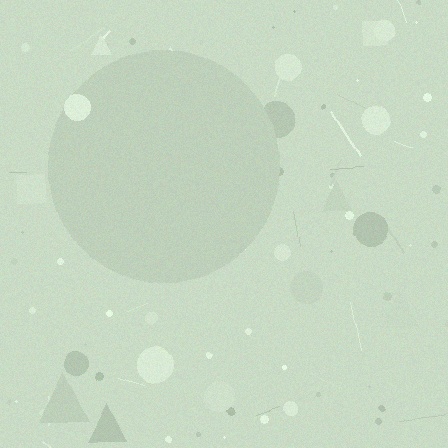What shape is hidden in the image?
A circle is hidden in the image.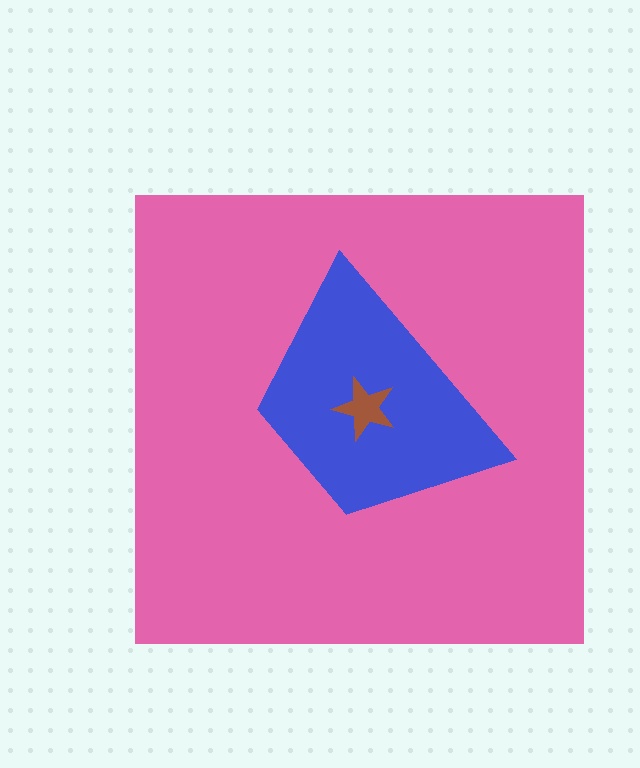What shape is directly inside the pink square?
The blue trapezoid.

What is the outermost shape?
The pink square.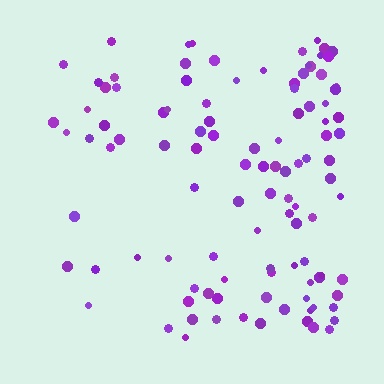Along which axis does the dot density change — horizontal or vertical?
Horizontal.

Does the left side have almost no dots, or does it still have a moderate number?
Still a moderate number, just noticeably fewer than the right.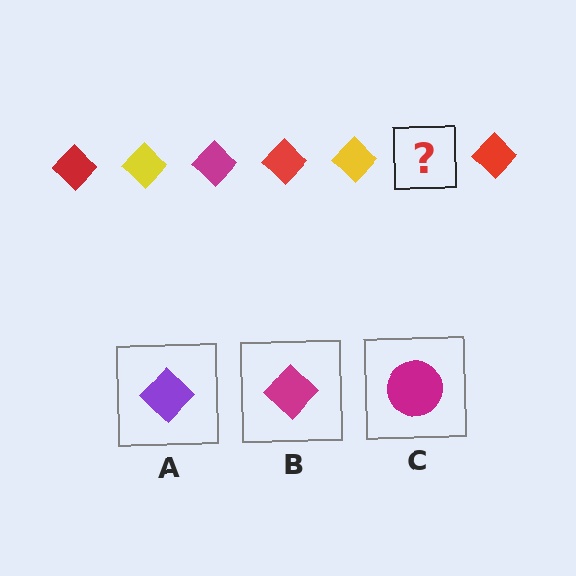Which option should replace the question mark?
Option B.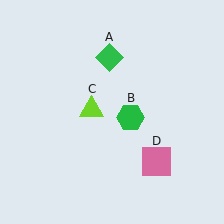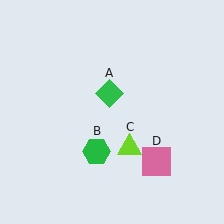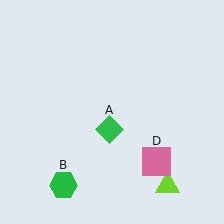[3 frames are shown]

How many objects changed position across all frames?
3 objects changed position: green diamond (object A), green hexagon (object B), lime triangle (object C).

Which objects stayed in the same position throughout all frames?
Pink square (object D) remained stationary.